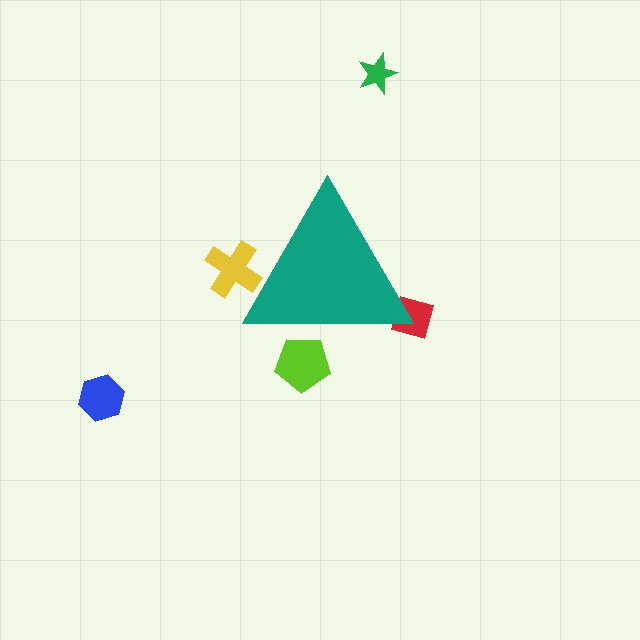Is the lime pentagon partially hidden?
Yes, the lime pentagon is partially hidden behind the teal triangle.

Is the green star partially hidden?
No, the green star is fully visible.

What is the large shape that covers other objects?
A teal triangle.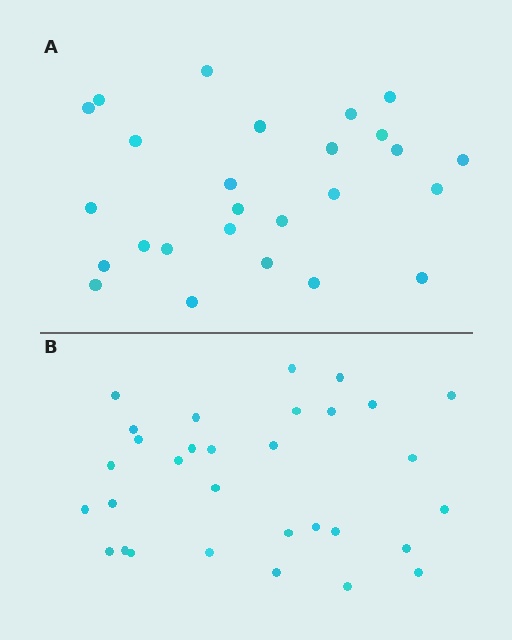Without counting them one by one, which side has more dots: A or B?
Region B (the bottom region) has more dots.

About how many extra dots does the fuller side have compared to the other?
Region B has about 5 more dots than region A.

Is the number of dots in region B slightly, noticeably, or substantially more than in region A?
Region B has only slightly more — the two regions are fairly close. The ratio is roughly 1.2 to 1.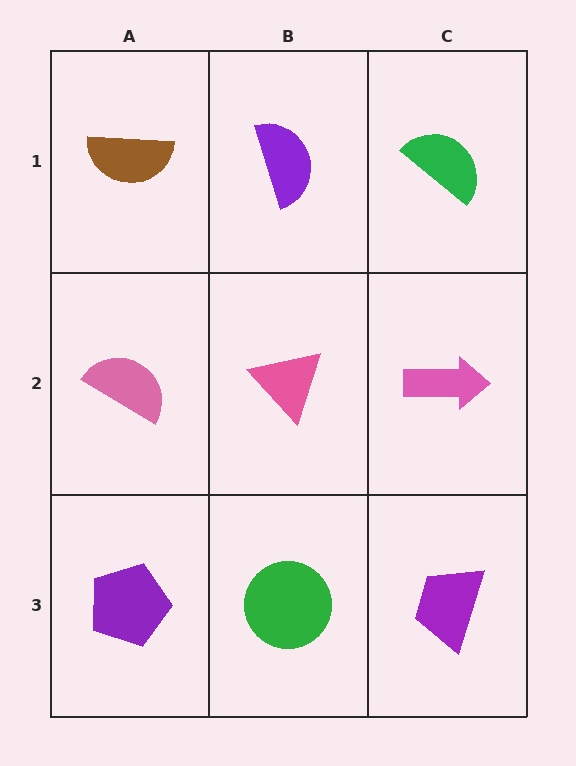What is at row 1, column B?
A purple semicircle.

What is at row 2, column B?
A pink triangle.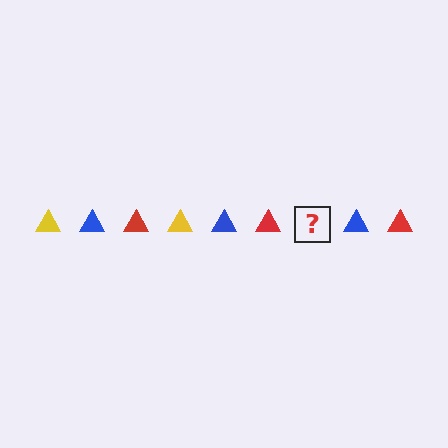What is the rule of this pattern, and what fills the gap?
The rule is that the pattern cycles through yellow, blue, red triangles. The gap should be filled with a yellow triangle.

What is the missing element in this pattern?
The missing element is a yellow triangle.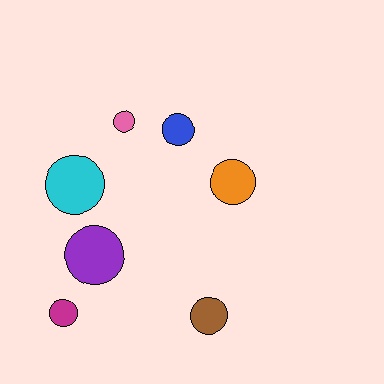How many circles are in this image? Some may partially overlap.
There are 7 circles.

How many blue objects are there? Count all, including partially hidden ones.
There is 1 blue object.